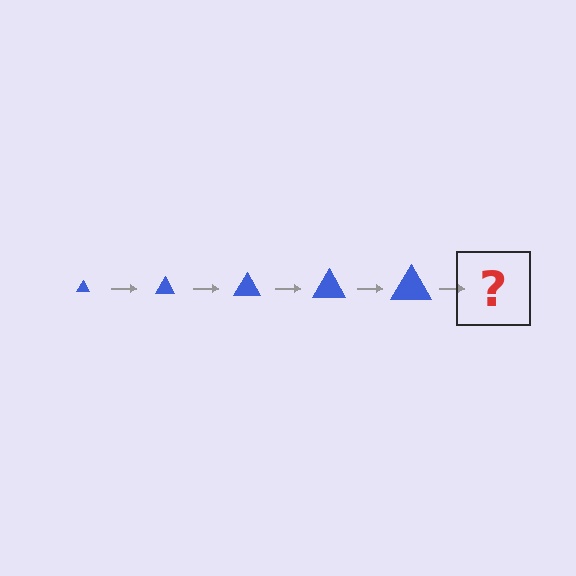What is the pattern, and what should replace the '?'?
The pattern is that the triangle gets progressively larger each step. The '?' should be a blue triangle, larger than the previous one.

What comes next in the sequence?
The next element should be a blue triangle, larger than the previous one.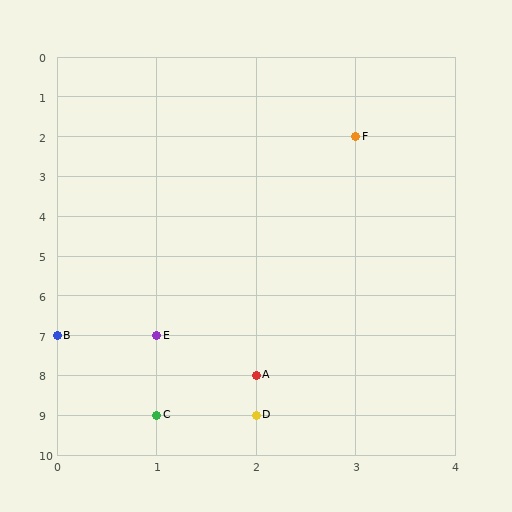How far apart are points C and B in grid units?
Points C and B are 1 column and 2 rows apart (about 2.2 grid units diagonally).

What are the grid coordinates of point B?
Point B is at grid coordinates (0, 7).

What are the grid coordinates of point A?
Point A is at grid coordinates (2, 8).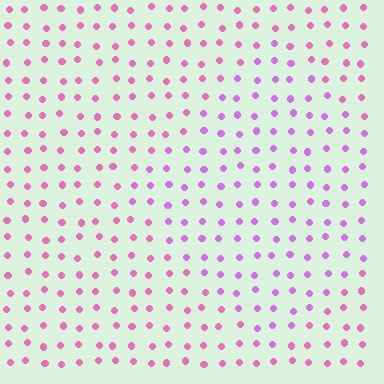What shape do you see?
I see a diamond.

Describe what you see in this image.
The image is filled with small pink elements in a uniform arrangement. A diamond-shaped region is visible where the elements are tinted to a slightly different hue, forming a subtle color boundary.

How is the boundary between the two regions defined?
The boundary is defined purely by a slight shift in hue (about 33 degrees). Spacing, size, and orientation are identical on both sides.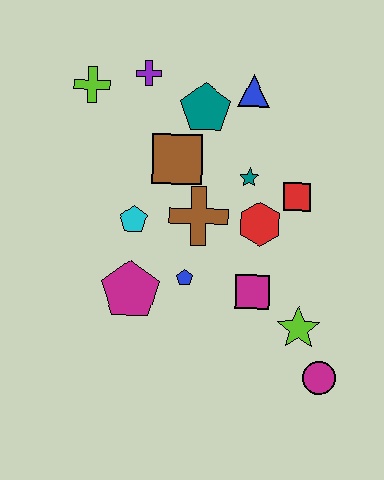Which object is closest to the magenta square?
The lime star is closest to the magenta square.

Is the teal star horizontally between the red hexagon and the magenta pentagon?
Yes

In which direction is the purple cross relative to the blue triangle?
The purple cross is to the left of the blue triangle.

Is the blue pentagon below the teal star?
Yes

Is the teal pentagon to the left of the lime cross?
No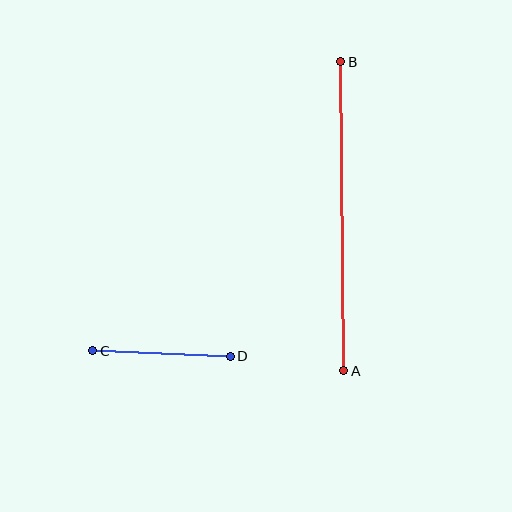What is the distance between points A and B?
The distance is approximately 309 pixels.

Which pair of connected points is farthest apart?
Points A and B are farthest apart.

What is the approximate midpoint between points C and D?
The midpoint is at approximately (162, 353) pixels.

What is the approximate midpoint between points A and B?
The midpoint is at approximately (342, 216) pixels.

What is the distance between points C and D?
The distance is approximately 137 pixels.